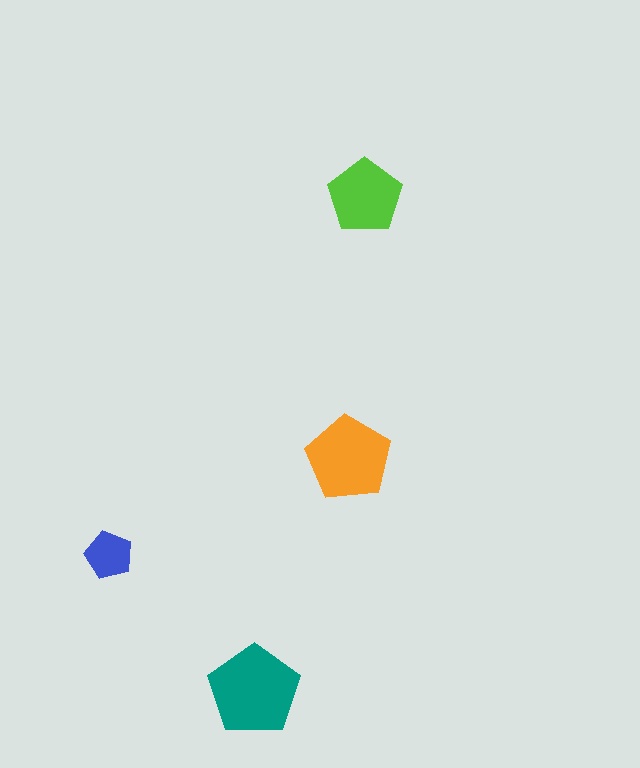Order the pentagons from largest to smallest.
the teal one, the orange one, the lime one, the blue one.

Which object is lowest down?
The teal pentagon is bottommost.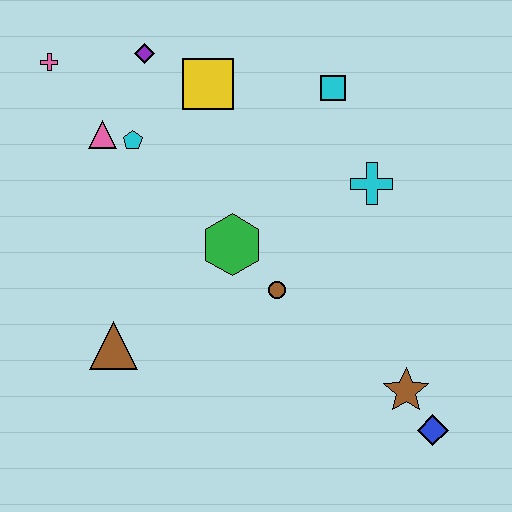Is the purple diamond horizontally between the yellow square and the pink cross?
Yes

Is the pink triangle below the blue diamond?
No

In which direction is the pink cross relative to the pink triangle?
The pink cross is above the pink triangle.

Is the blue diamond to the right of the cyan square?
Yes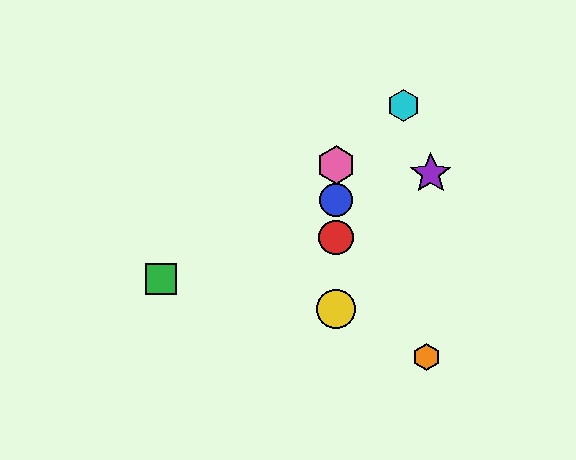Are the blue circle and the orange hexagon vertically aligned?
No, the blue circle is at x≈336 and the orange hexagon is at x≈427.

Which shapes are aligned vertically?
The red circle, the blue circle, the yellow circle, the pink hexagon are aligned vertically.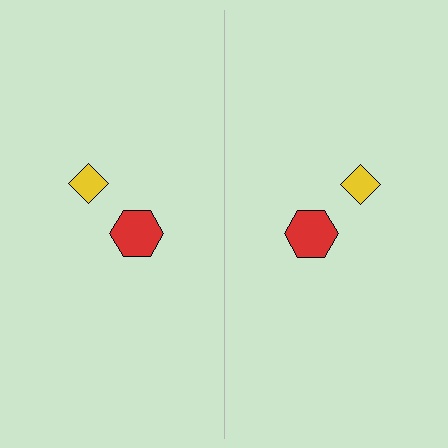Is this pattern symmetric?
Yes, this pattern has bilateral (reflection) symmetry.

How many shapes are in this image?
There are 4 shapes in this image.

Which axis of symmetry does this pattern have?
The pattern has a vertical axis of symmetry running through the center of the image.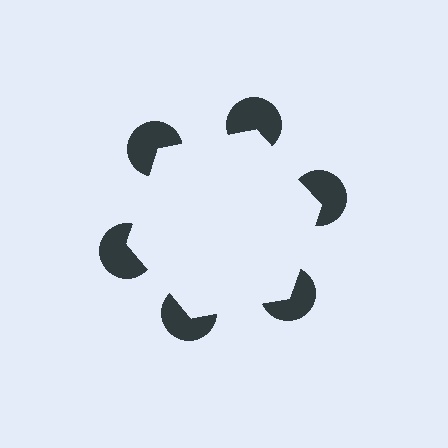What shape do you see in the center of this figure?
An illusory hexagon — its edges are inferred from the aligned wedge cuts in the pac-man discs, not physically drawn.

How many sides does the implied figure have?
6 sides.